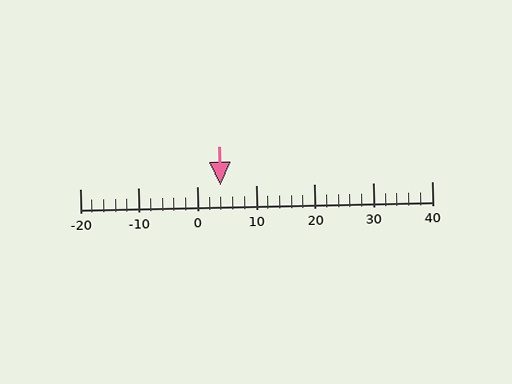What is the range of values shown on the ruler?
The ruler shows values from -20 to 40.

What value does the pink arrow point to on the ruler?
The pink arrow points to approximately 4.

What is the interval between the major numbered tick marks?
The major tick marks are spaced 10 units apart.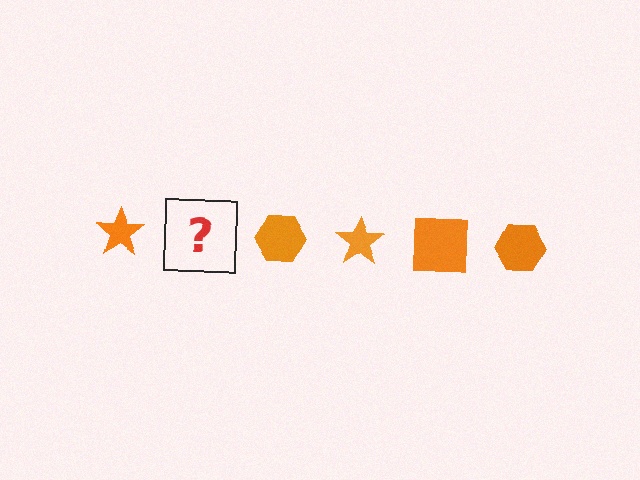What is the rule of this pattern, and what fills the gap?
The rule is that the pattern cycles through star, square, hexagon shapes in orange. The gap should be filled with an orange square.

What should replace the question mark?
The question mark should be replaced with an orange square.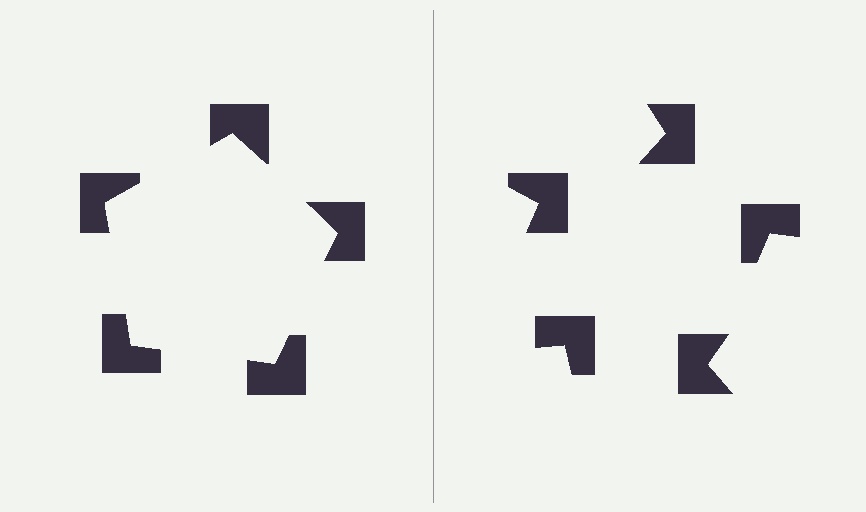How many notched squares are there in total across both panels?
10 — 5 on each side.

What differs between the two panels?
The notched squares are positioned identically on both sides; only the wedge orientations differ. On the left they align to a pentagon; on the right they are misaligned.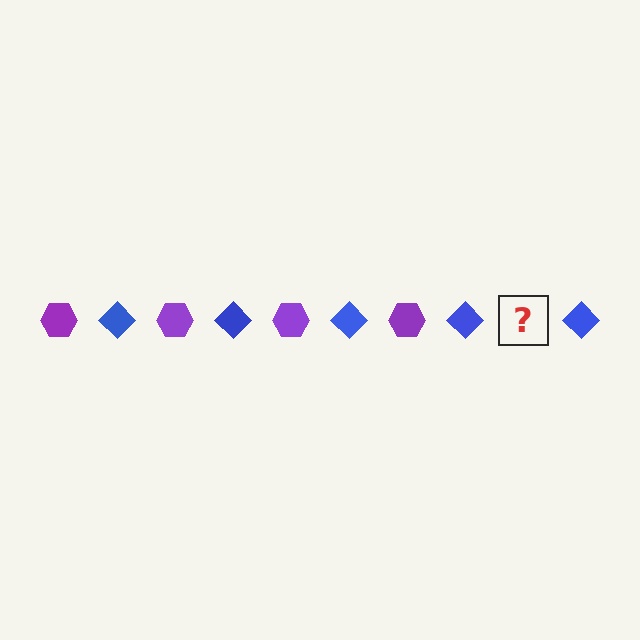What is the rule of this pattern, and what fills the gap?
The rule is that the pattern alternates between purple hexagon and blue diamond. The gap should be filled with a purple hexagon.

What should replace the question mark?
The question mark should be replaced with a purple hexagon.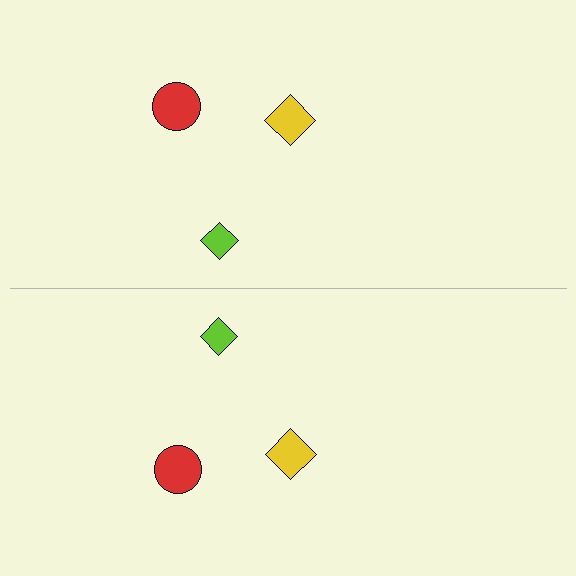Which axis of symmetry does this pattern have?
The pattern has a horizontal axis of symmetry running through the center of the image.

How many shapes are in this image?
There are 6 shapes in this image.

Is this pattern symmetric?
Yes, this pattern has bilateral (reflection) symmetry.